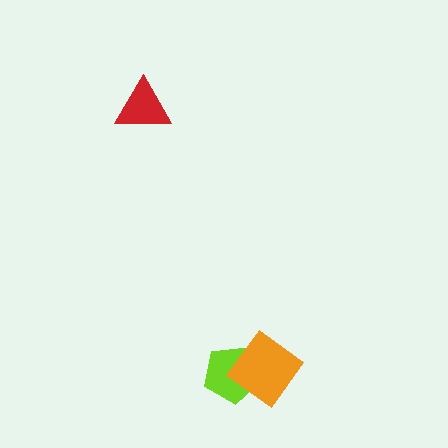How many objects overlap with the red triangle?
0 objects overlap with the red triangle.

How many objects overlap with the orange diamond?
1 object overlaps with the orange diamond.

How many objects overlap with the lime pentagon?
1 object overlaps with the lime pentagon.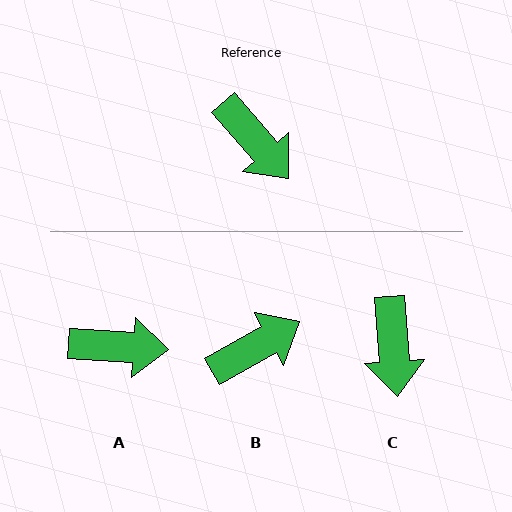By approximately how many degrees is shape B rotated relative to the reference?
Approximately 79 degrees counter-clockwise.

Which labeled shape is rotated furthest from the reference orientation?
B, about 79 degrees away.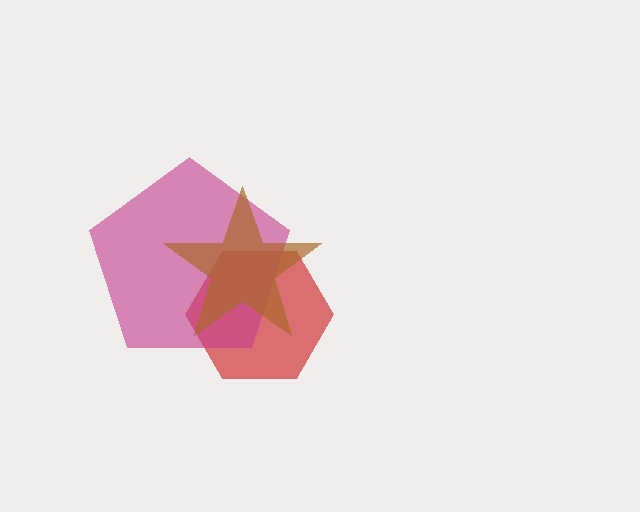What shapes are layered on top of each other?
The layered shapes are: a red hexagon, a magenta pentagon, a brown star.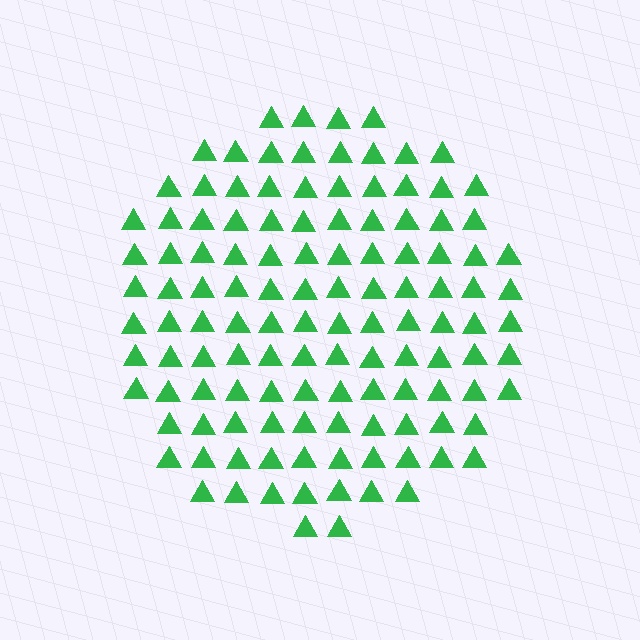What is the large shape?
The large shape is a circle.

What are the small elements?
The small elements are triangles.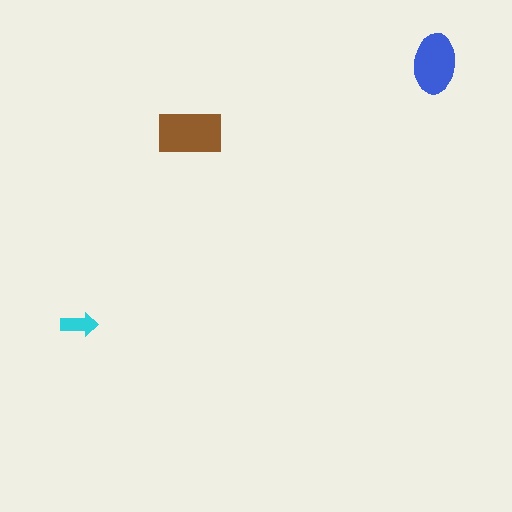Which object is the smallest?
The cyan arrow.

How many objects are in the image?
There are 3 objects in the image.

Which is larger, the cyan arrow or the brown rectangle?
The brown rectangle.